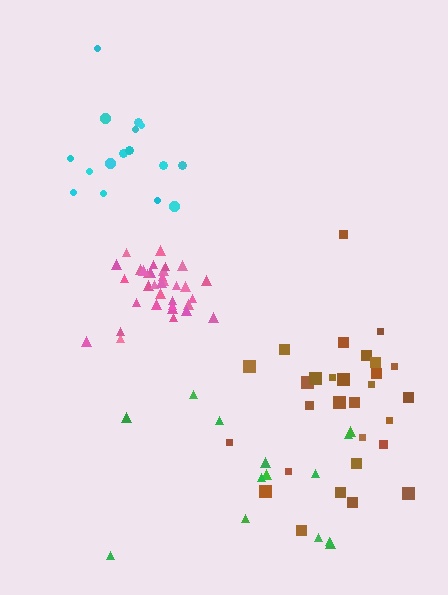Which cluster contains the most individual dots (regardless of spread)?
Pink (34).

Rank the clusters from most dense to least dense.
pink, cyan, brown, green.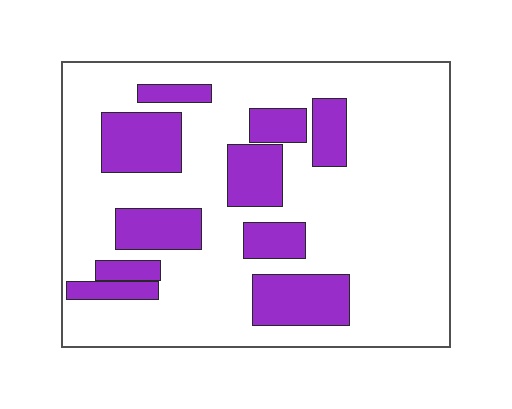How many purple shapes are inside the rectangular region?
10.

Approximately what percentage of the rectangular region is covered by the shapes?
Approximately 25%.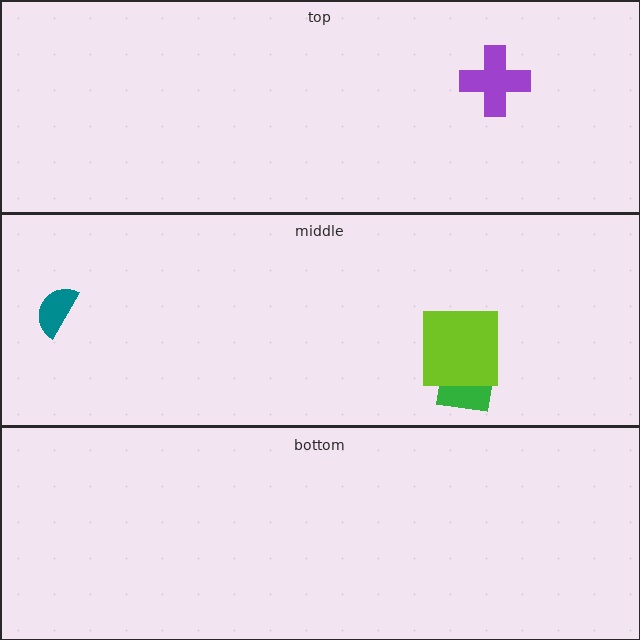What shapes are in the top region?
The purple cross.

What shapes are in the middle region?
The green square, the lime square, the teal semicircle.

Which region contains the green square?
The middle region.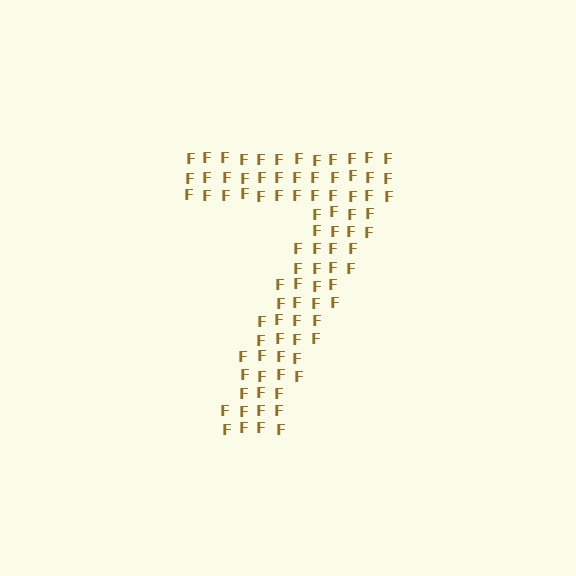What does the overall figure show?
The overall figure shows the digit 7.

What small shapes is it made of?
It is made of small letter F's.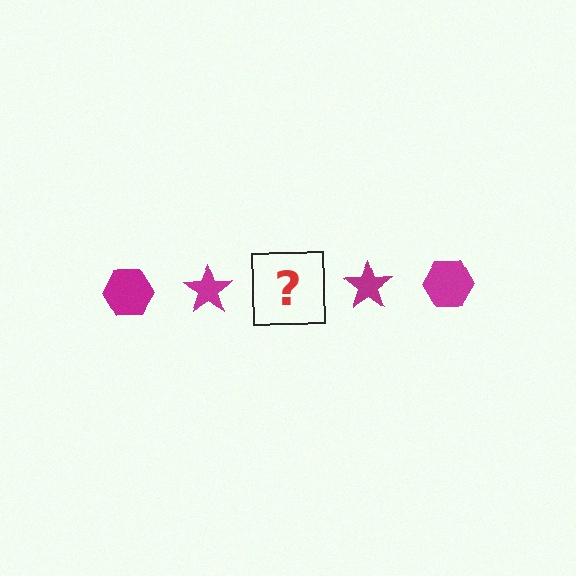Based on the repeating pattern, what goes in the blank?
The blank should be a magenta hexagon.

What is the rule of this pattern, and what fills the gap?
The rule is that the pattern cycles through hexagon, star shapes in magenta. The gap should be filled with a magenta hexagon.